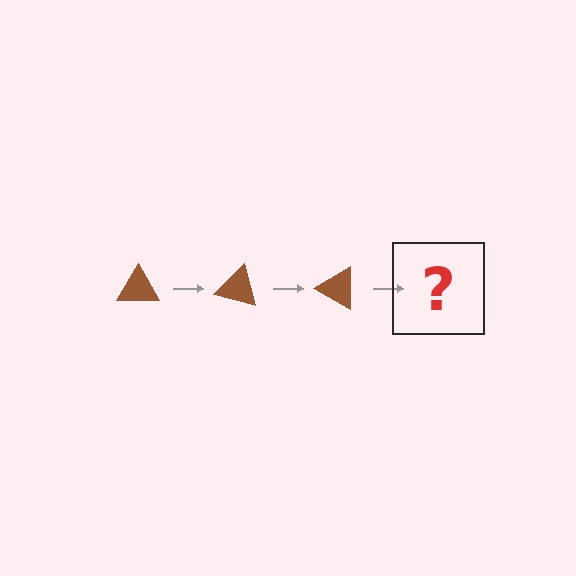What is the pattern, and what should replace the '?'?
The pattern is that the triangle rotates 15 degrees each step. The '?' should be a brown triangle rotated 45 degrees.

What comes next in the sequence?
The next element should be a brown triangle rotated 45 degrees.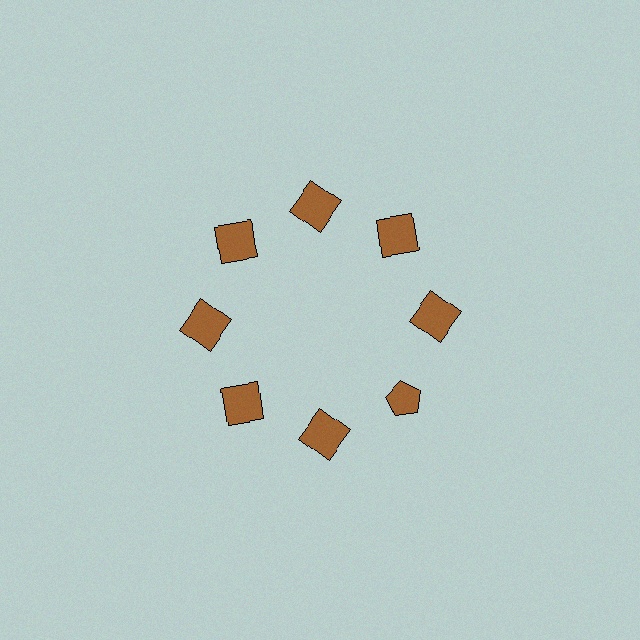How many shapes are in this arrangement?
There are 8 shapes arranged in a ring pattern.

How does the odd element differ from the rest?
It has a different shape: pentagon instead of square.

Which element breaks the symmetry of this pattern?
The brown pentagon at roughly the 4 o'clock position breaks the symmetry. All other shapes are brown squares.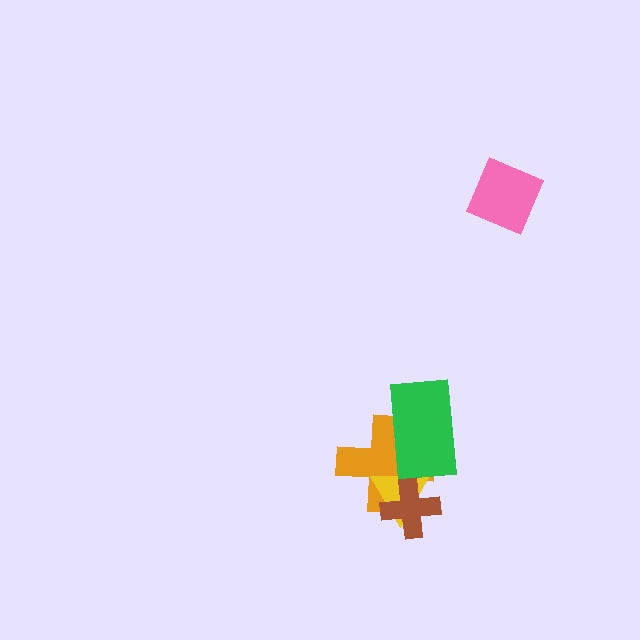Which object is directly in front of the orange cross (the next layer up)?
The yellow triangle is directly in front of the orange cross.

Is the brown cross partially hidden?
No, no other shape covers it.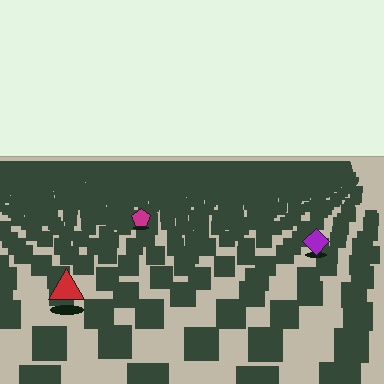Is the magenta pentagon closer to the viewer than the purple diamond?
No. The purple diamond is closer — you can tell from the texture gradient: the ground texture is coarser near it.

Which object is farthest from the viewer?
The magenta pentagon is farthest from the viewer. It appears smaller and the ground texture around it is denser.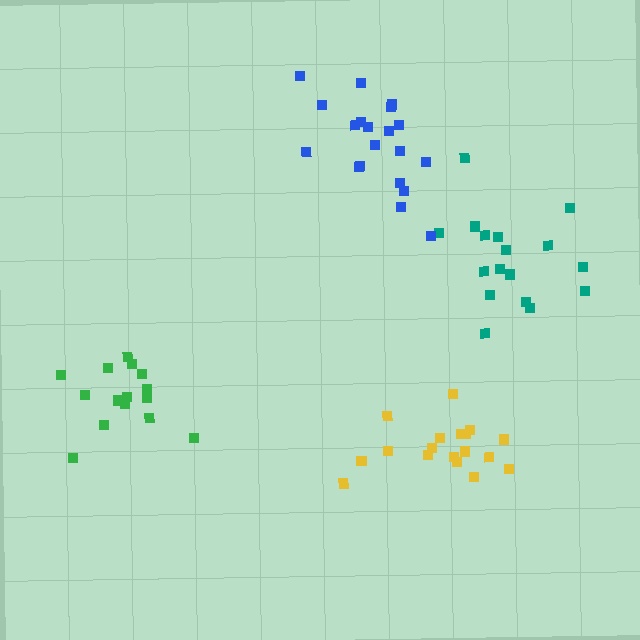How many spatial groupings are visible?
There are 4 spatial groupings.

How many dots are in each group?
Group 1: 15 dots, Group 2: 17 dots, Group 3: 19 dots, Group 4: 20 dots (71 total).